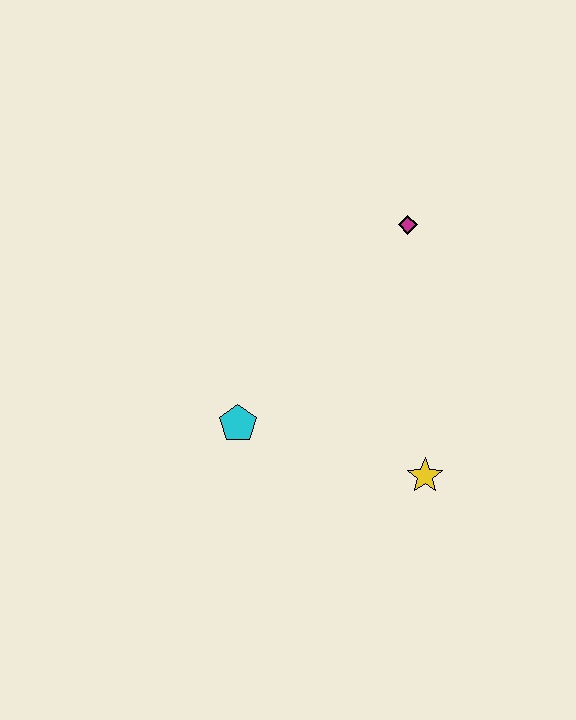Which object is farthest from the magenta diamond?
The cyan pentagon is farthest from the magenta diamond.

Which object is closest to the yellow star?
The cyan pentagon is closest to the yellow star.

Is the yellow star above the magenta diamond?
No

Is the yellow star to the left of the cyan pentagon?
No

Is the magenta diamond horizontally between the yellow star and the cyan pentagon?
Yes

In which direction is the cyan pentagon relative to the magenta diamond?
The cyan pentagon is below the magenta diamond.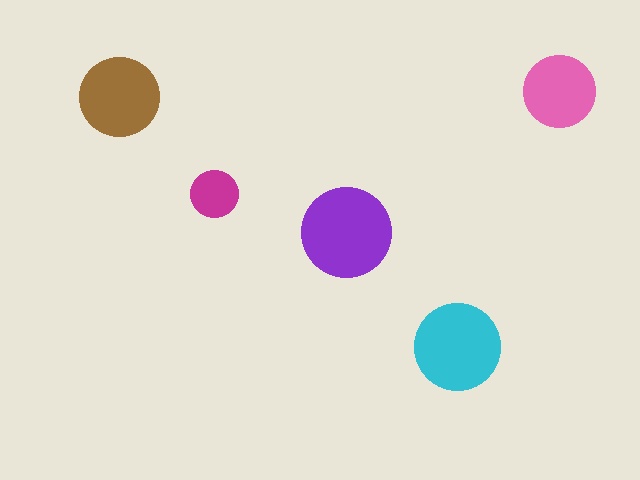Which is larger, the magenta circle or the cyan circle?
The cyan one.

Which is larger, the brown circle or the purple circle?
The purple one.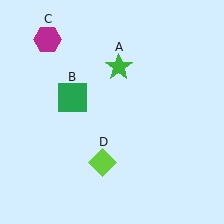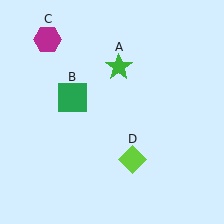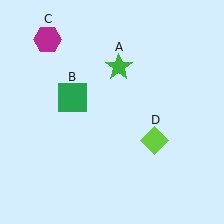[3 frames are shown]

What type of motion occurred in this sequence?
The lime diamond (object D) rotated counterclockwise around the center of the scene.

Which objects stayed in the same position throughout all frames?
Green star (object A) and green square (object B) and magenta hexagon (object C) remained stationary.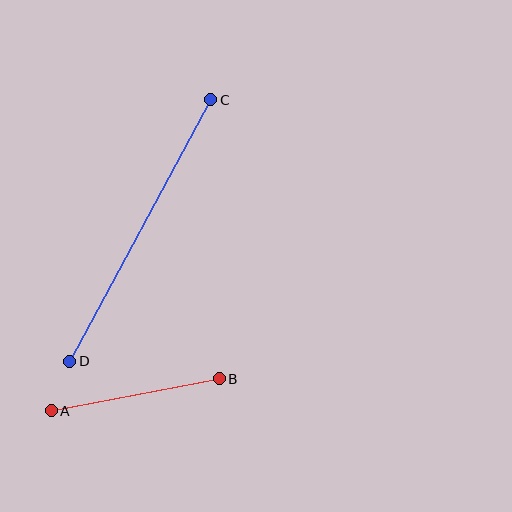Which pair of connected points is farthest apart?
Points C and D are farthest apart.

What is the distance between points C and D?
The distance is approximately 297 pixels.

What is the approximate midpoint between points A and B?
The midpoint is at approximately (135, 395) pixels.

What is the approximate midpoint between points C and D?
The midpoint is at approximately (140, 230) pixels.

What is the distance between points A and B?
The distance is approximately 171 pixels.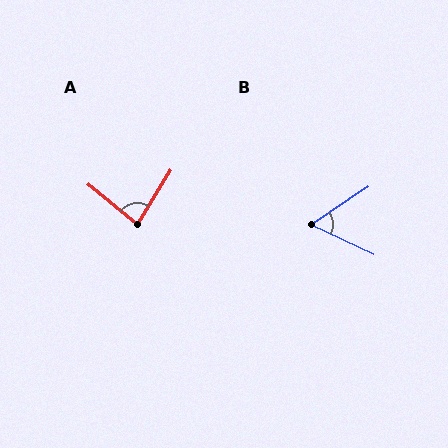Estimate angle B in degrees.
Approximately 59 degrees.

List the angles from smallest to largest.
B (59°), A (82°).